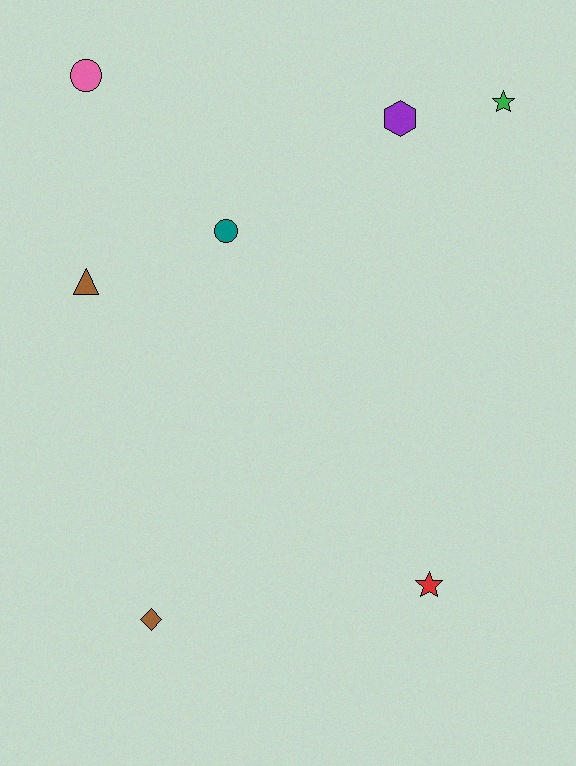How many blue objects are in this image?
There are no blue objects.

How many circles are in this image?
There are 2 circles.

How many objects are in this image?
There are 7 objects.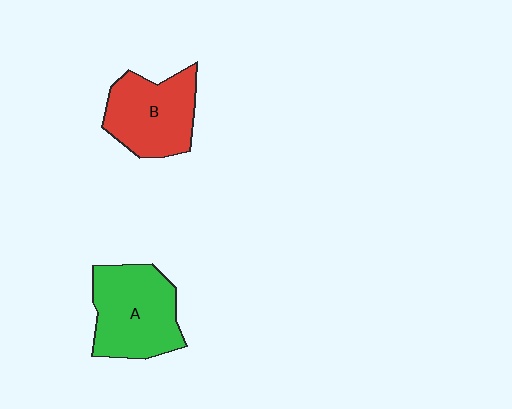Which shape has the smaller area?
Shape B (red).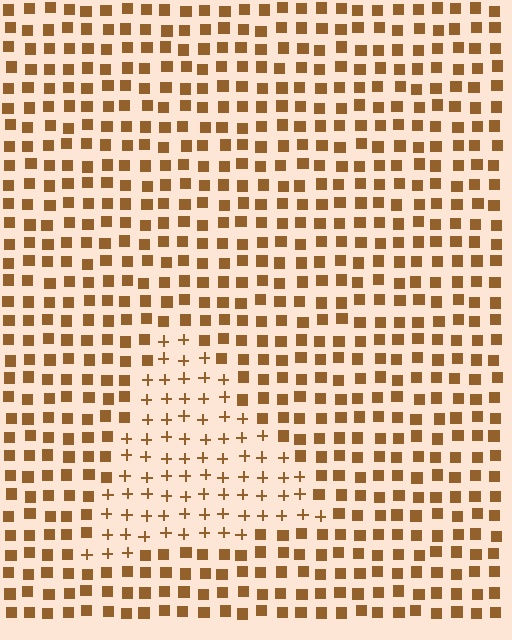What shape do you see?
I see a triangle.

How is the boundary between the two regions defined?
The boundary is defined by a change in element shape: plus signs inside vs. squares outside. All elements share the same color and spacing.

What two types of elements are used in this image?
The image uses plus signs inside the triangle region and squares outside it.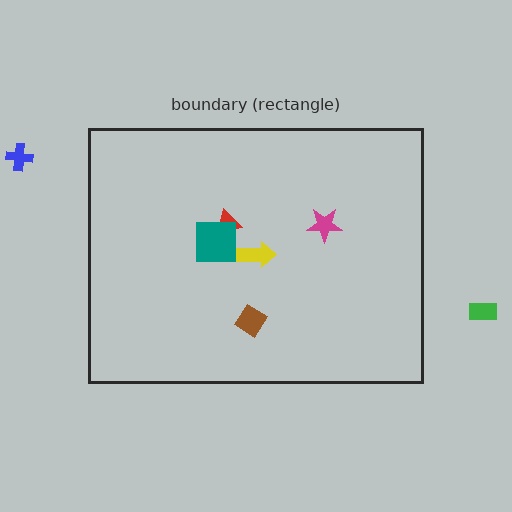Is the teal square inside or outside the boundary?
Inside.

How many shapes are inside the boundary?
5 inside, 2 outside.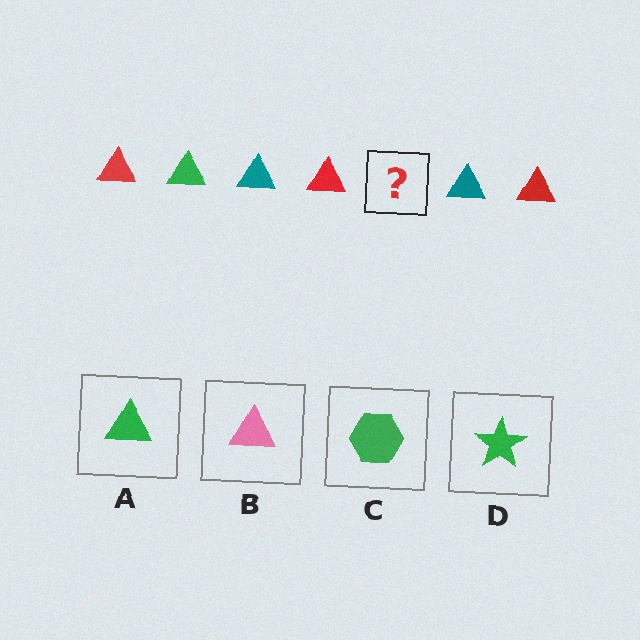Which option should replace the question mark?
Option A.